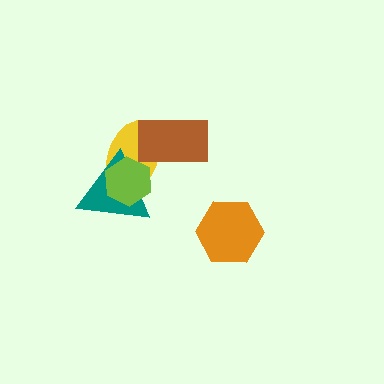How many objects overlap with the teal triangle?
2 objects overlap with the teal triangle.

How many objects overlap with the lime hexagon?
2 objects overlap with the lime hexagon.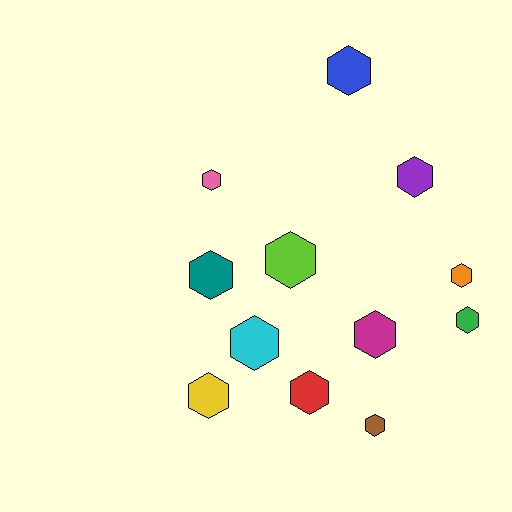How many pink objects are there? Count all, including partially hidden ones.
There is 1 pink object.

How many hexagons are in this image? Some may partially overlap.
There are 12 hexagons.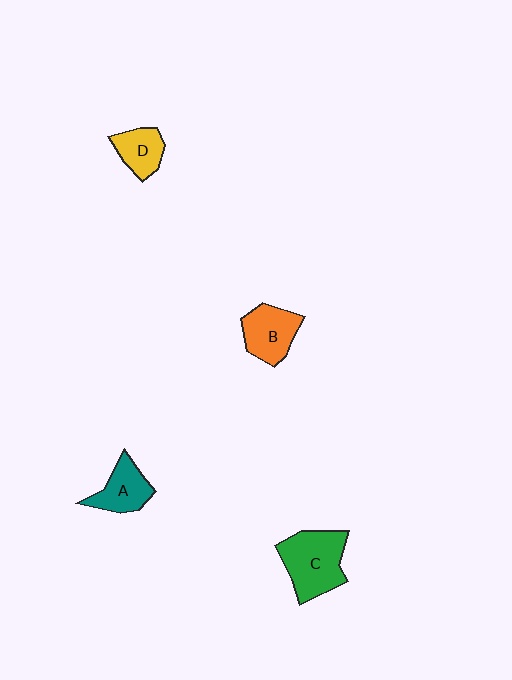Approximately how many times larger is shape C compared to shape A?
Approximately 1.6 times.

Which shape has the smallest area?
Shape D (yellow).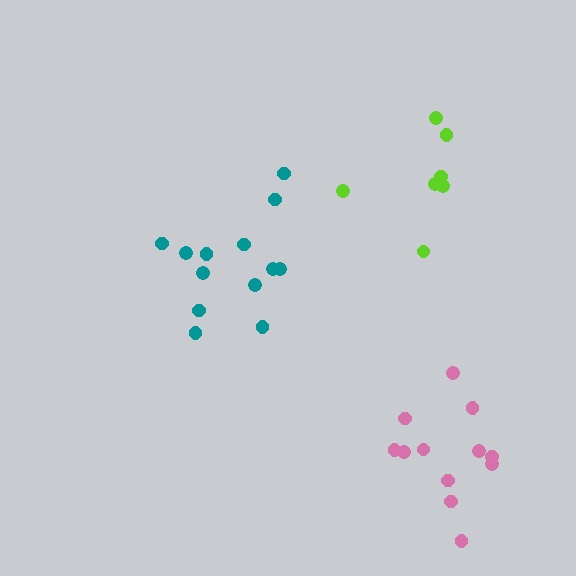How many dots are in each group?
Group 1: 12 dots, Group 2: 7 dots, Group 3: 13 dots (32 total).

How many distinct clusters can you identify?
There are 3 distinct clusters.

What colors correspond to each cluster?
The clusters are colored: pink, lime, teal.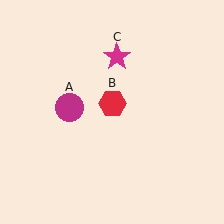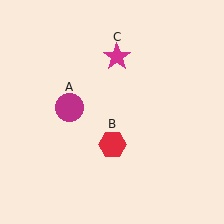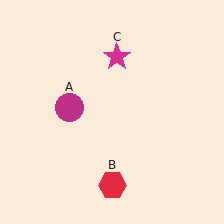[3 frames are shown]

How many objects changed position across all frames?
1 object changed position: red hexagon (object B).